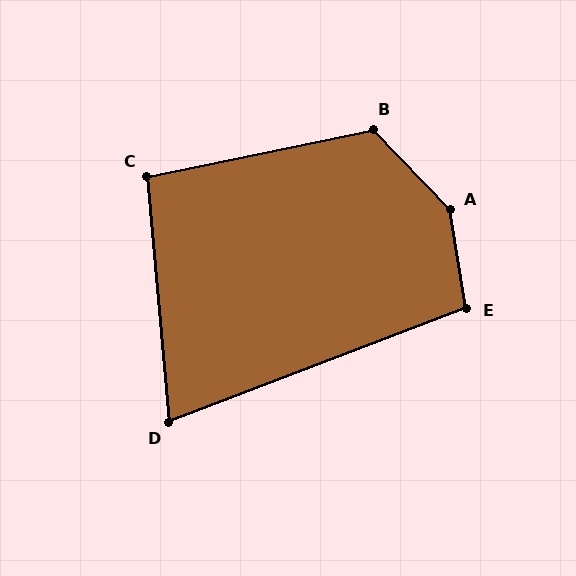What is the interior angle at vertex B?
Approximately 122 degrees (obtuse).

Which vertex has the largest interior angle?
A, at approximately 146 degrees.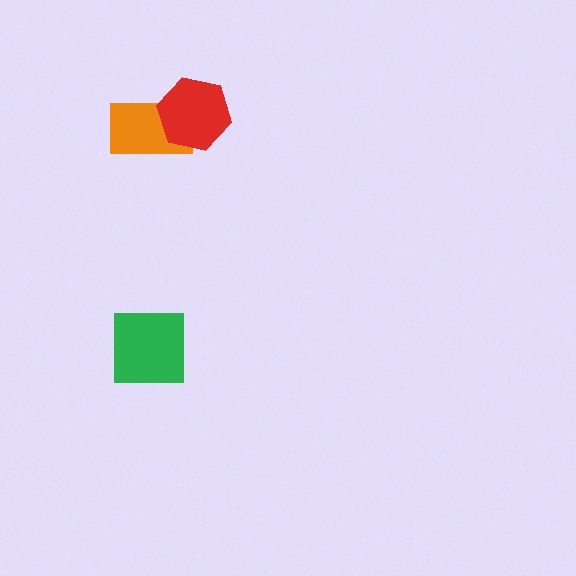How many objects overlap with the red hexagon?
1 object overlaps with the red hexagon.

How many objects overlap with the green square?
0 objects overlap with the green square.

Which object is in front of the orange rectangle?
The red hexagon is in front of the orange rectangle.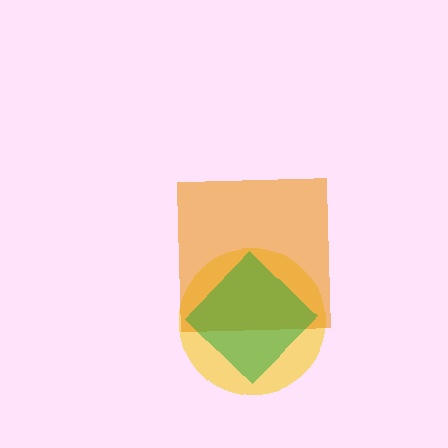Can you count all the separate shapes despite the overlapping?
Yes, there are 3 separate shapes.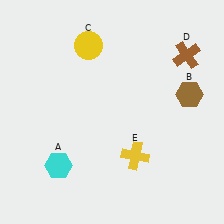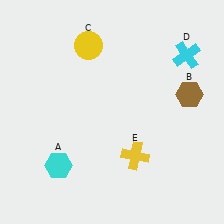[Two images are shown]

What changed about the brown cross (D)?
In Image 1, D is brown. In Image 2, it changed to cyan.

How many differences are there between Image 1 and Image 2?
There is 1 difference between the two images.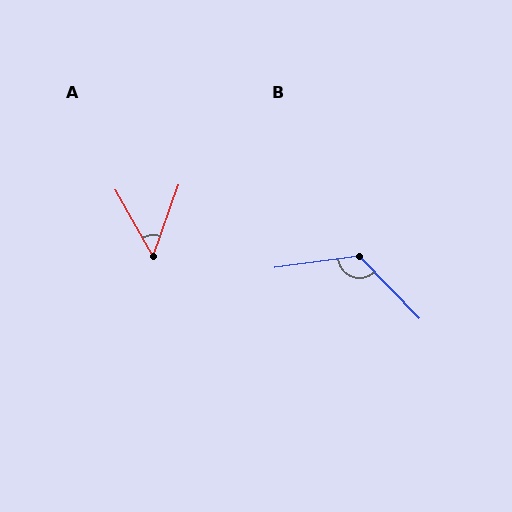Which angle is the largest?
B, at approximately 127 degrees.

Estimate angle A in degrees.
Approximately 49 degrees.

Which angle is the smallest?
A, at approximately 49 degrees.